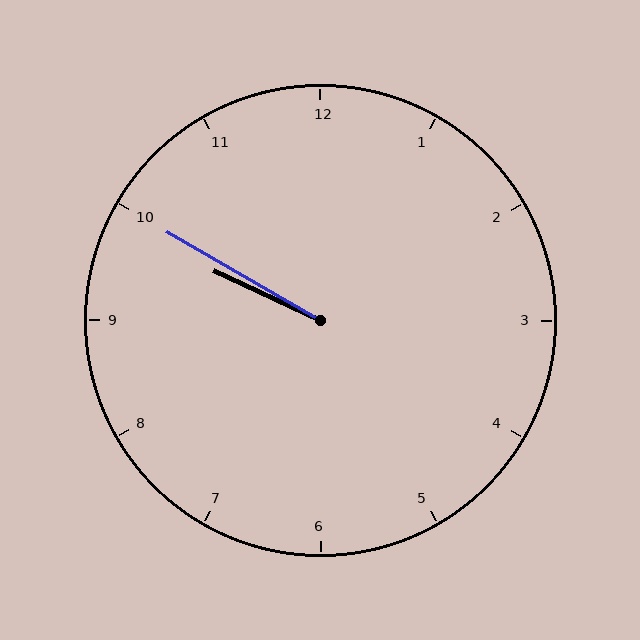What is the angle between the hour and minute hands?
Approximately 5 degrees.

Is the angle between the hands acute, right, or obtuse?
It is acute.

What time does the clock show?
9:50.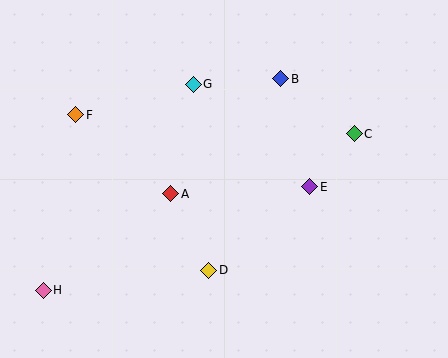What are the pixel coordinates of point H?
Point H is at (43, 290).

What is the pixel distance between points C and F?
The distance between C and F is 279 pixels.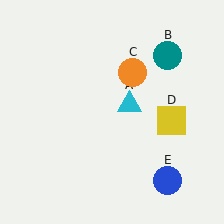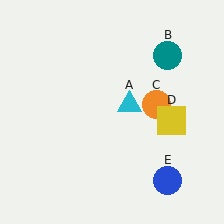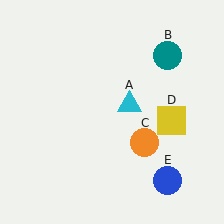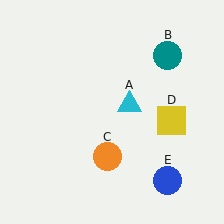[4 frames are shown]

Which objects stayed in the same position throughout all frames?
Cyan triangle (object A) and teal circle (object B) and yellow square (object D) and blue circle (object E) remained stationary.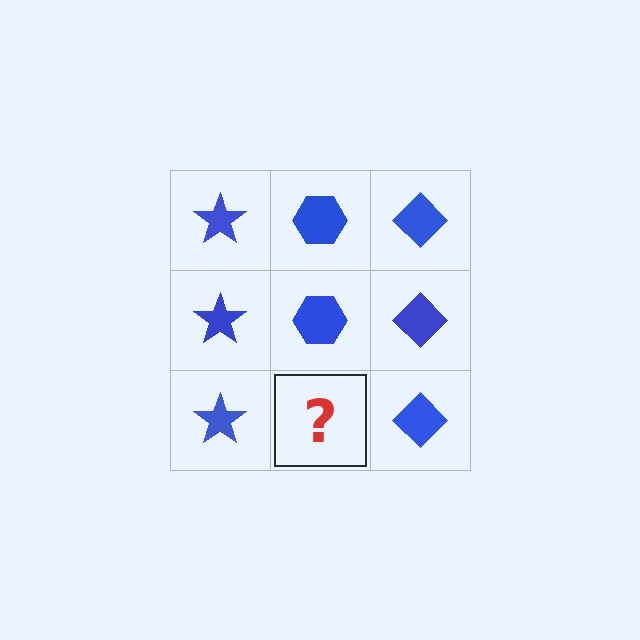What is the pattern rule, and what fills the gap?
The rule is that each column has a consistent shape. The gap should be filled with a blue hexagon.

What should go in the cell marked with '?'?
The missing cell should contain a blue hexagon.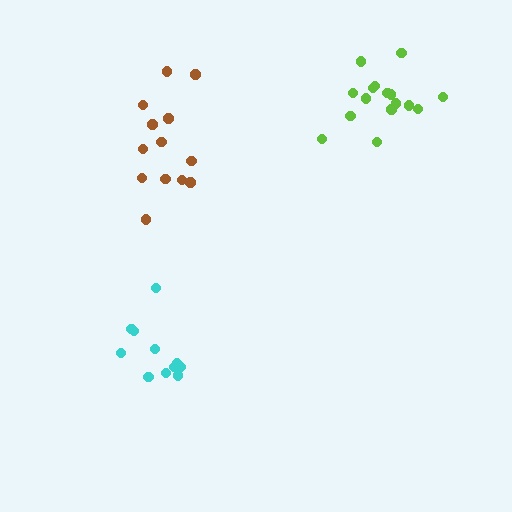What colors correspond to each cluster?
The clusters are colored: cyan, lime, brown.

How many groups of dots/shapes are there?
There are 3 groups.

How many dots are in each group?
Group 1: 11 dots, Group 2: 16 dots, Group 3: 13 dots (40 total).